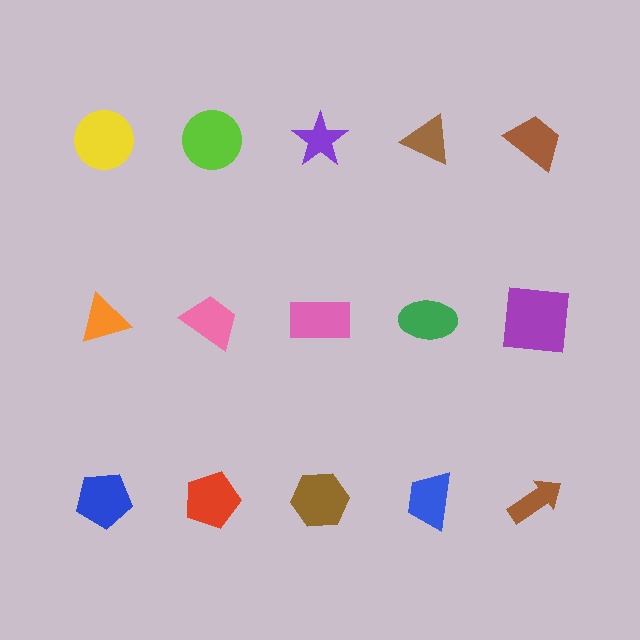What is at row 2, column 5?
A purple square.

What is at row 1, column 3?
A purple star.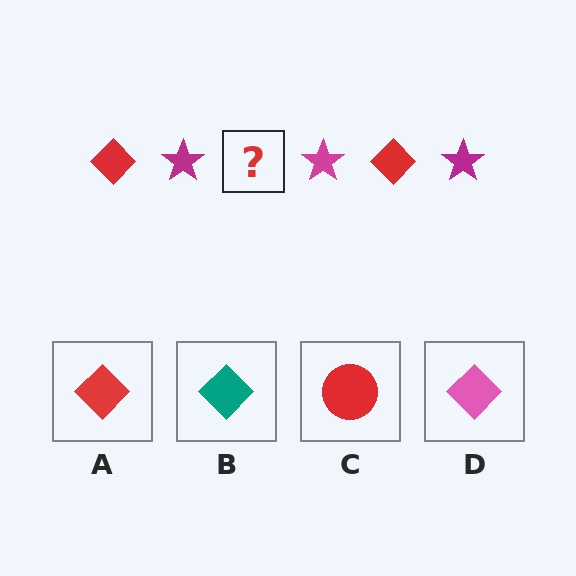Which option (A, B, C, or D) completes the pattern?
A.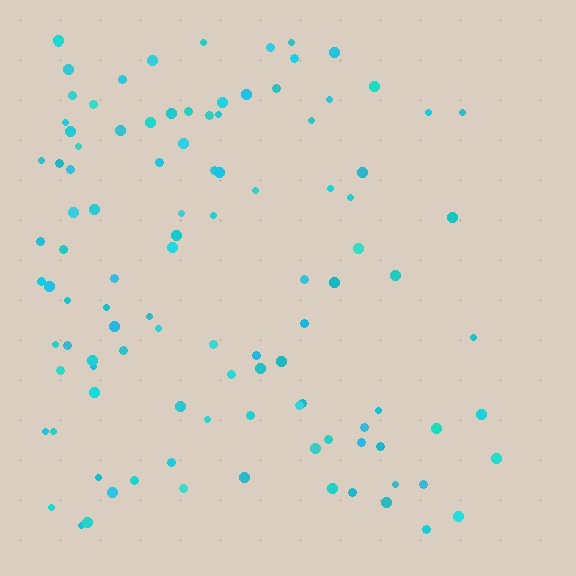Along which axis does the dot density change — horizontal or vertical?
Horizontal.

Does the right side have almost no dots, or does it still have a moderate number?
Still a moderate number, just noticeably fewer than the left.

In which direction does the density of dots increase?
From right to left, with the left side densest.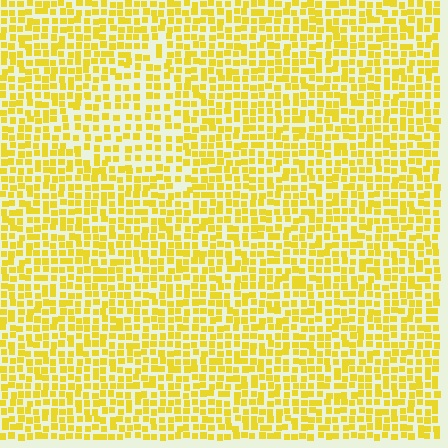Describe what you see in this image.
The image contains small yellow elements arranged at two different densities. A triangle-shaped region is visible where the elements are less densely packed than the surrounding area.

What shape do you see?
I see a triangle.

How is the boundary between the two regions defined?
The boundary is defined by a change in element density (approximately 1.5x ratio). All elements are the same color, size, and shape.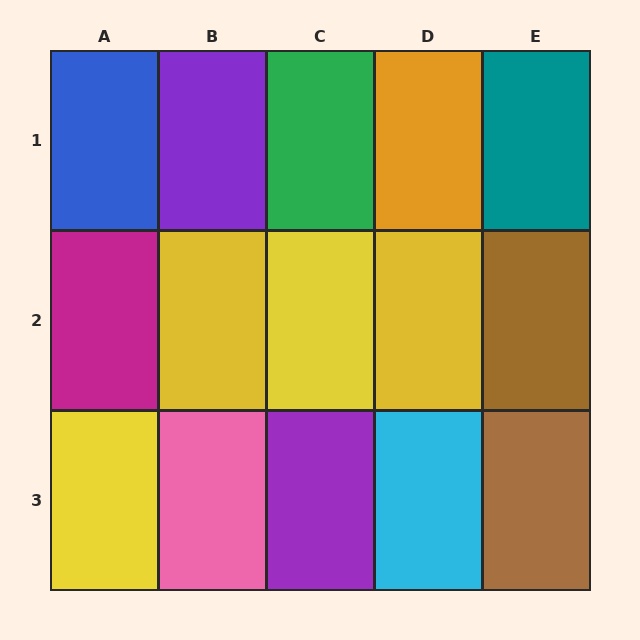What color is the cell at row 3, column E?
Brown.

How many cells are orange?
1 cell is orange.